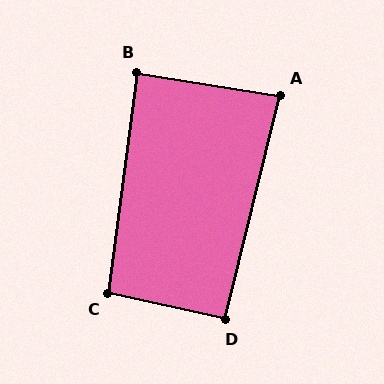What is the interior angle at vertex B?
Approximately 89 degrees (approximately right).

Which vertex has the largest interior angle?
C, at approximately 95 degrees.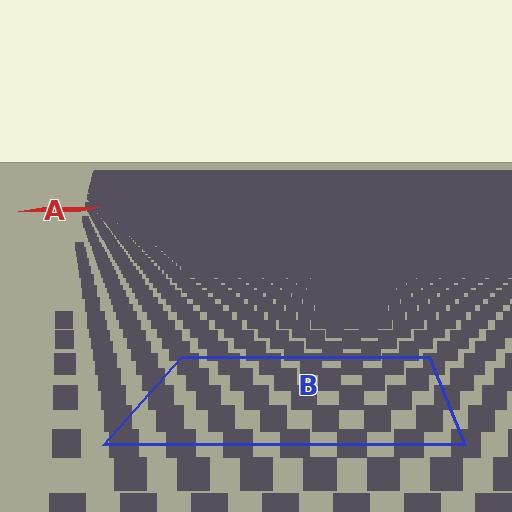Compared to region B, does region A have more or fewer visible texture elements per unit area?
Region A has more texture elements per unit area — they are packed more densely because it is farther away.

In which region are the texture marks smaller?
The texture marks are smaller in region A, because it is farther away.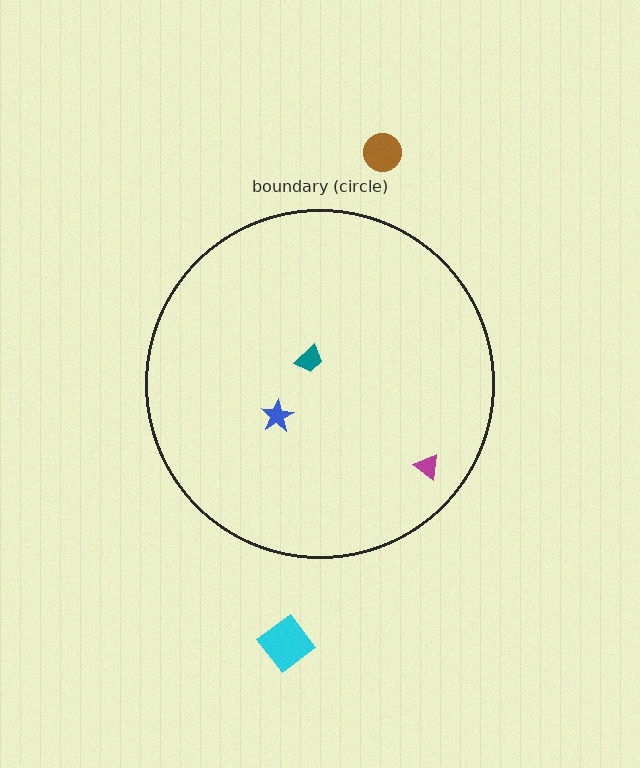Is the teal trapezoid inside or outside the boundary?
Inside.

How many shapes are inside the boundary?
3 inside, 2 outside.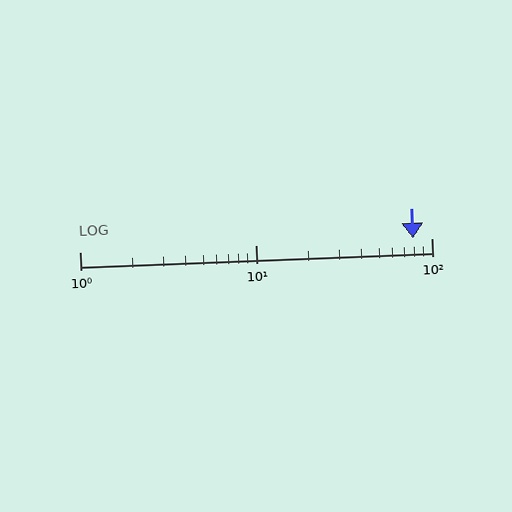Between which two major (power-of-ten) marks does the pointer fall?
The pointer is between 10 and 100.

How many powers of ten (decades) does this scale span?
The scale spans 2 decades, from 1 to 100.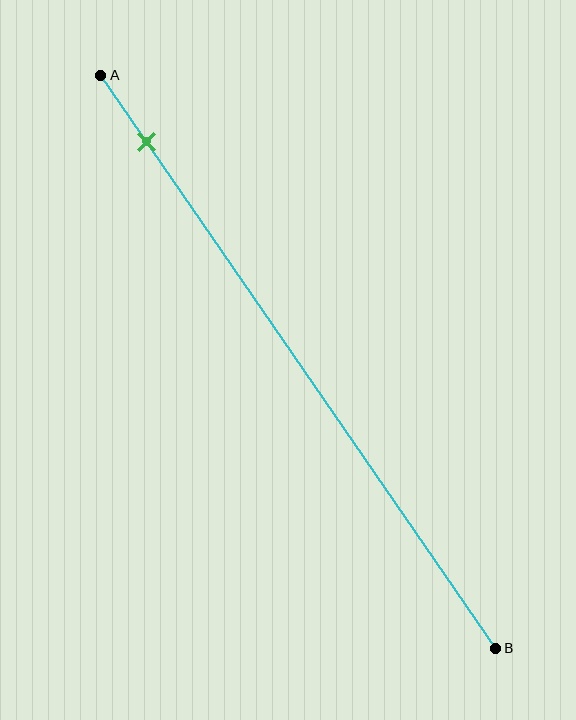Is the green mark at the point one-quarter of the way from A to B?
No, the mark is at about 10% from A, not at the 25% one-quarter point.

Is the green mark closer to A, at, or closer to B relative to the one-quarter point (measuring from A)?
The green mark is closer to point A than the one-quarter point of segment AB.